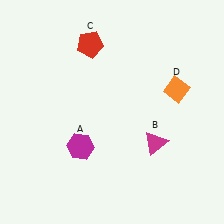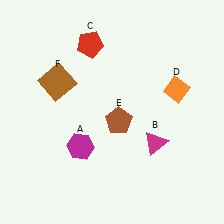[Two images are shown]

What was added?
A brown pentagon (E), a brown square (F) were added in Image 2.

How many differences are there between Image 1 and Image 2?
There are 2 differences between the two images.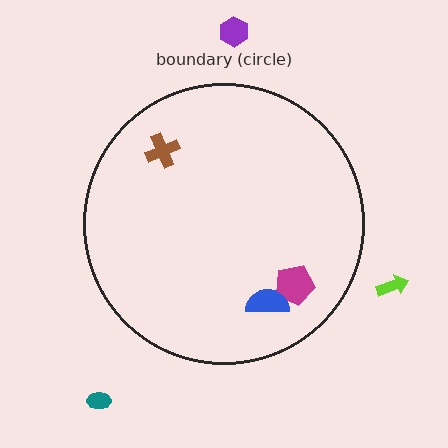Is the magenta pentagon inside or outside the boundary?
Inside.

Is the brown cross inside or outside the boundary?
Inside.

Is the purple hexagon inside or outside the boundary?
Outside.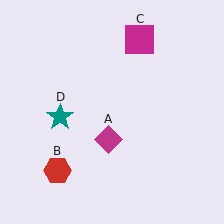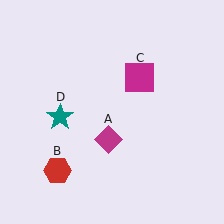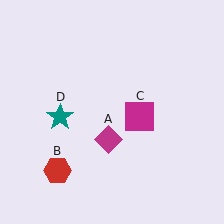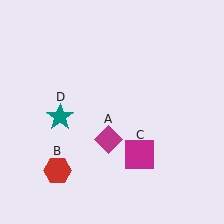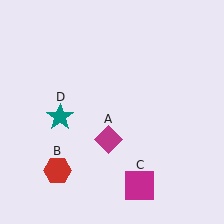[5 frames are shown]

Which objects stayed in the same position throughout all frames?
Magenta diamond (object A) and red hexagon (object B) and teal star (object D) remained stationary.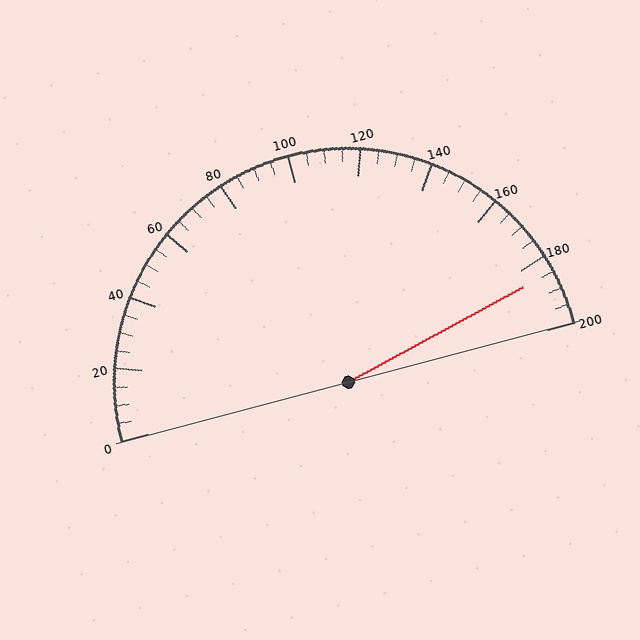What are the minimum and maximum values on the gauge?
The gauge ranges from 0 to 200.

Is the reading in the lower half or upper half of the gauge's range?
The reading is in the upper half of the range (0 to 200).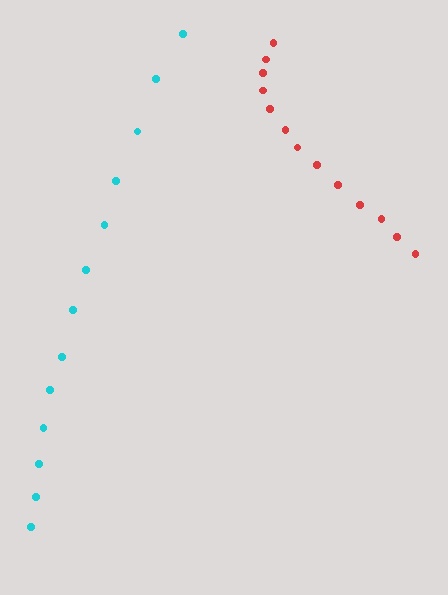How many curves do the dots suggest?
There are 2 distinct paths.